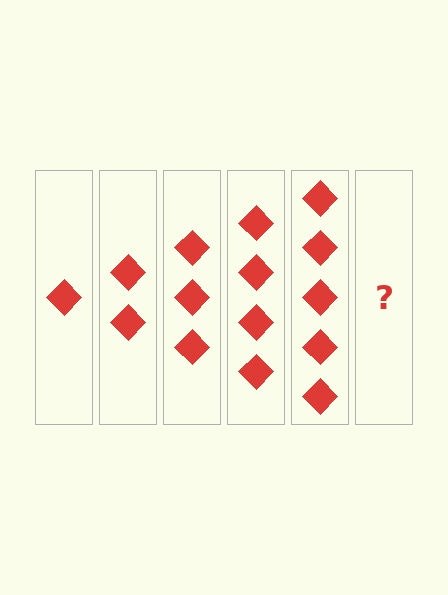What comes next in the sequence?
The next element should be 6 diamonds.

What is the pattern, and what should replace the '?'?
The pattern is that each step adds one more diamond. The '?' should be 6 diamonds.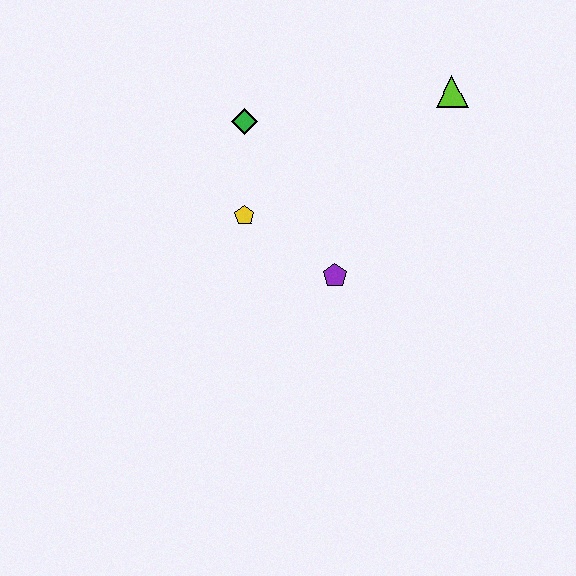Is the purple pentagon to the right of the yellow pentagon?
Yes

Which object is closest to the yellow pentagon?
The green diamond is closest to the yellow pentagon.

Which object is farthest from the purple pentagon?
The lime triangle is farthest from the purple pentagon.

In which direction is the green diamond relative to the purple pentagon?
The green diamond is above the purple pentagon.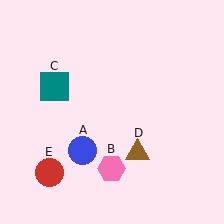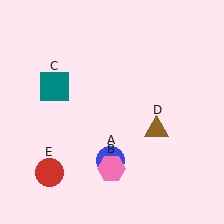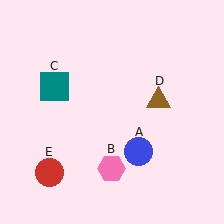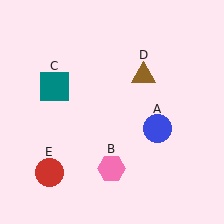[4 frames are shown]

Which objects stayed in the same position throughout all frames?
Pink hexagon (object B) and teal square (object C) and red circle (object E) remained stationary.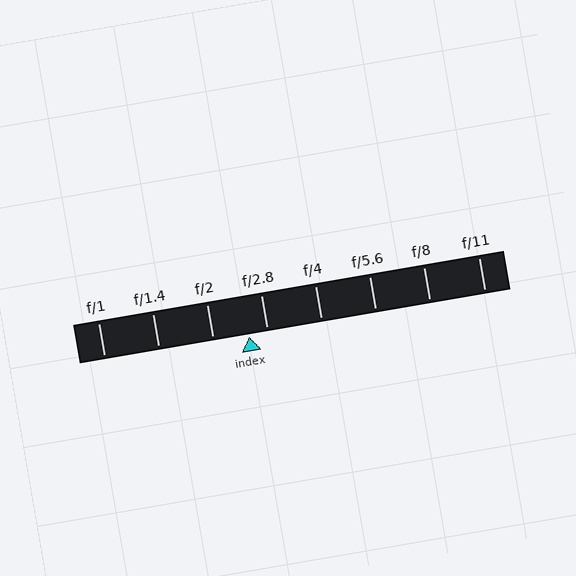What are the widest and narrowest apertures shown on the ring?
The widest aperture shown is f/1 and the narrowest is f/11.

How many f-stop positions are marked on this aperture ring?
There are 8 f-stop positions marked.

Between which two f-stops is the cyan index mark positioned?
The index mark is between f/2 and f/2.8.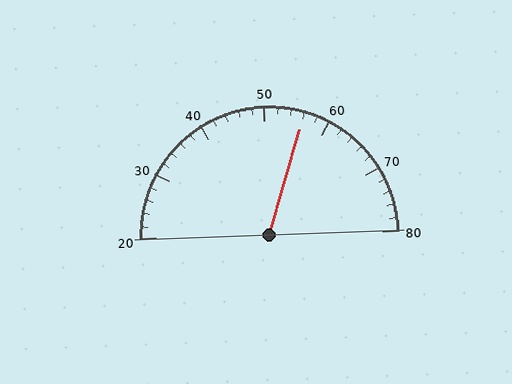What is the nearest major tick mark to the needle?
The nearest major tick mark is 60.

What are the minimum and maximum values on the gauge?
The gauge ranges from 20 to 80.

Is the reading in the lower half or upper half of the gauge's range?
The reading is in the upper half of the range (20 to 80).